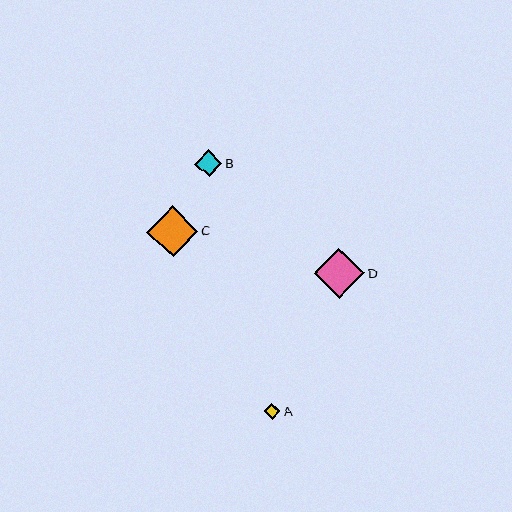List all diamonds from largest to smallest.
From largest to smallest: C, D, B, A.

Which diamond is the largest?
Diamond C is the largest with a size of approximately 51 pixels.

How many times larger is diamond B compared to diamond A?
Diamond B is approximately 1.6 times the size of diamond A.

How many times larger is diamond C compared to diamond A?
Diamond C is approximately 3.1 times the size of diamond A.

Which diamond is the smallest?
Diamond A is the smallest with a size of approximately 16 pixels.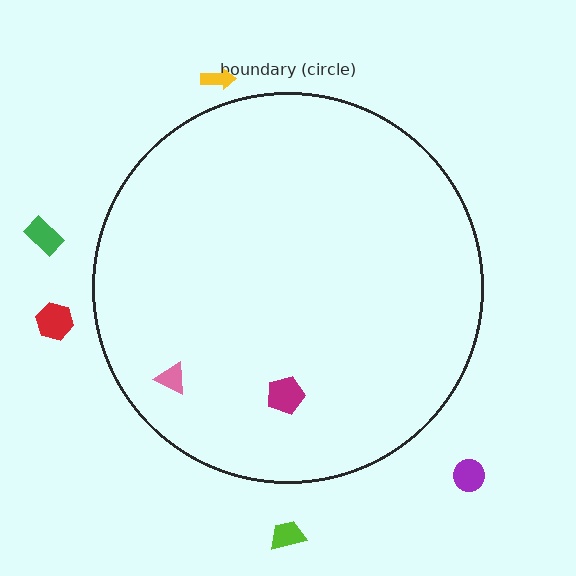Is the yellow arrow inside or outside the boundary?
Outside.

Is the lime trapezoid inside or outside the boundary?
Outside.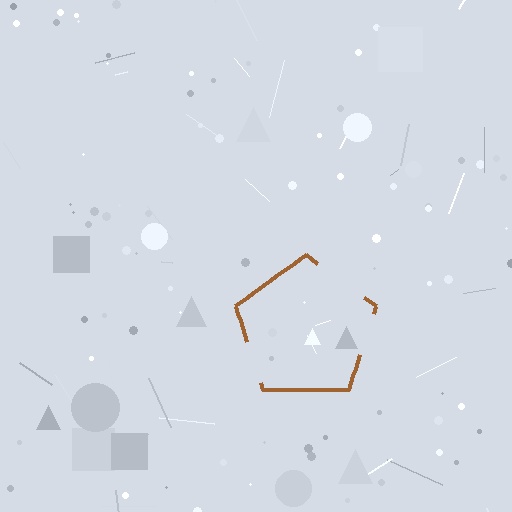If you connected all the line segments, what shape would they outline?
They would outline a pentagon.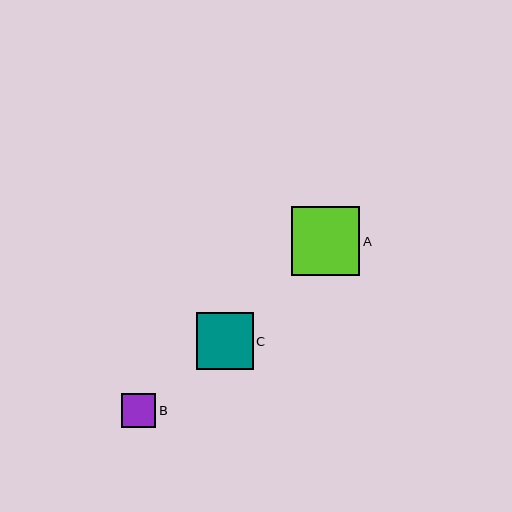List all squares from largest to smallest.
From largest to smallest: A, C, B.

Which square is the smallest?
Square B is the smallest with a size of approximately 34 pixels.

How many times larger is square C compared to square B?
Square C is approximately 1.7 times the size of square B.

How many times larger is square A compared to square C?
Square A is approximately 1.2 times the size of square C.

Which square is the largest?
Square A is the largest with a size of approximately 69 pixels.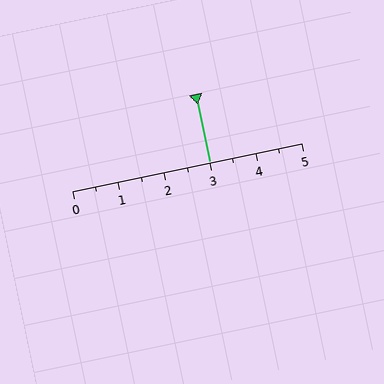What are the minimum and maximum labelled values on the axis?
The axis runs from 0 to 5.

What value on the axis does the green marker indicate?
The marker indicates approximately 3.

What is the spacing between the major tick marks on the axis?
The major ticks are spaced 1 apart.